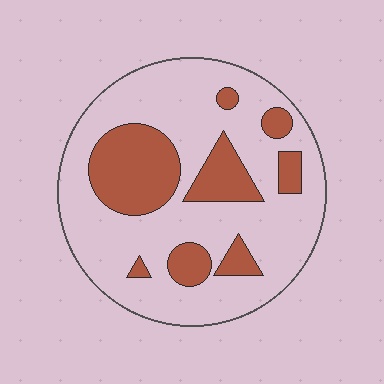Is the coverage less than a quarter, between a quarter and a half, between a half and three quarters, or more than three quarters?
Between a quarter and a half.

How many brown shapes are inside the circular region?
8.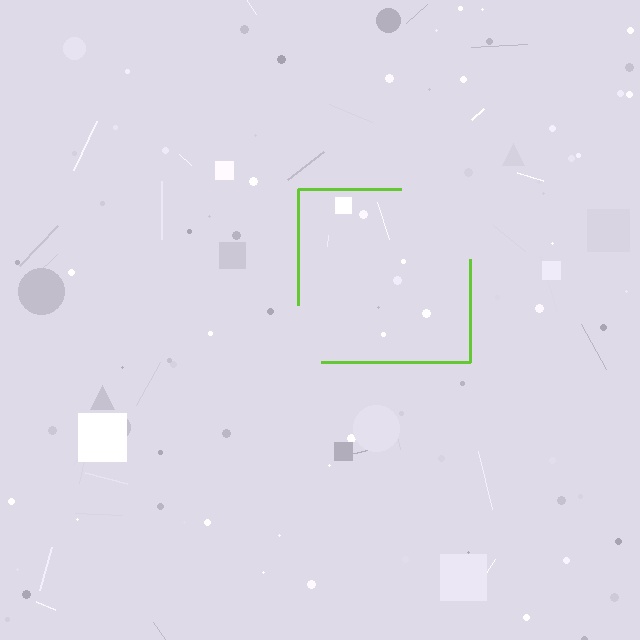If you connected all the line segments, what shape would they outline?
They would outline a square.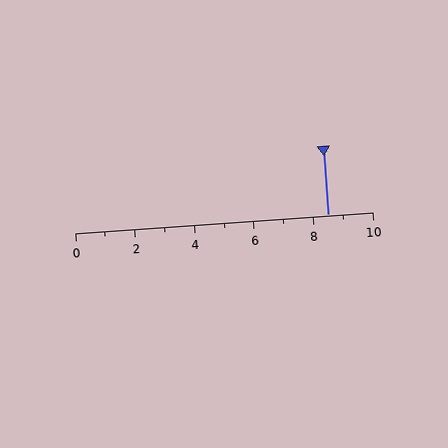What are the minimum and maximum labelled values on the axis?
The axis runs from 0 to 10.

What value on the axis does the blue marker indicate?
The marker indicates approximately 8.5.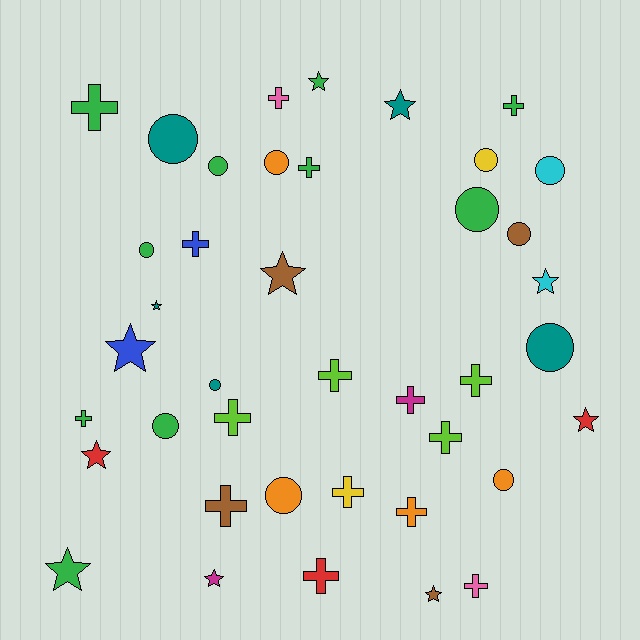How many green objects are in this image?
There are 10 green objects.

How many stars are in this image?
There are 11 stars.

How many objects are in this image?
There are 40 objects.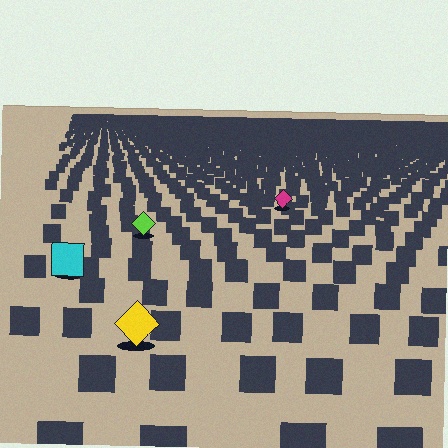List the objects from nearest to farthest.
From nearest to farthest: the yellow diamond, the cyan square, the lime diamond, the magenta diamond.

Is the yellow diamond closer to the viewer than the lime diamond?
Yes. The yellow diamond is closer — you can tell from the texture gradient: the ground texture is coarser near it.